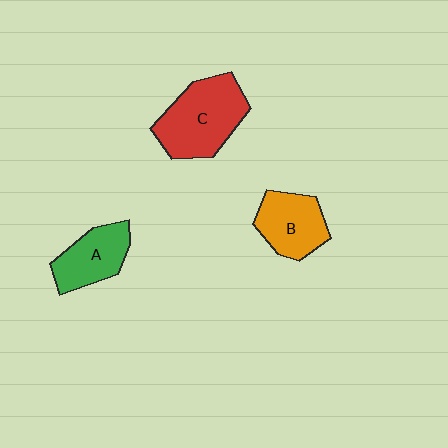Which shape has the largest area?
Shape C (red).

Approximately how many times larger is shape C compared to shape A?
Approximately 1.5 times.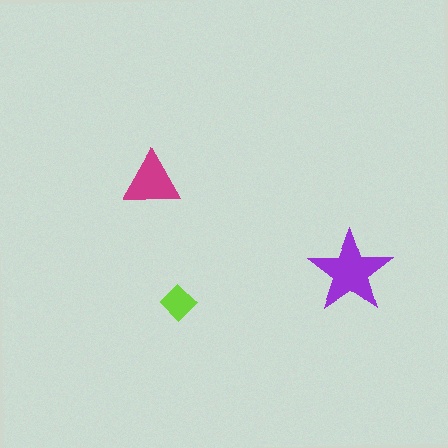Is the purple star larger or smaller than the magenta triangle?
Larger.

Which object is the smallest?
The lime diamond.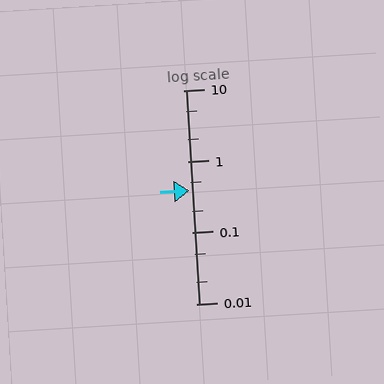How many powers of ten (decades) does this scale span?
The scale spans 3 decades, from 0.01 to 10.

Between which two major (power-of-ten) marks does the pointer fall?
The pointer is between 0.1 and 1.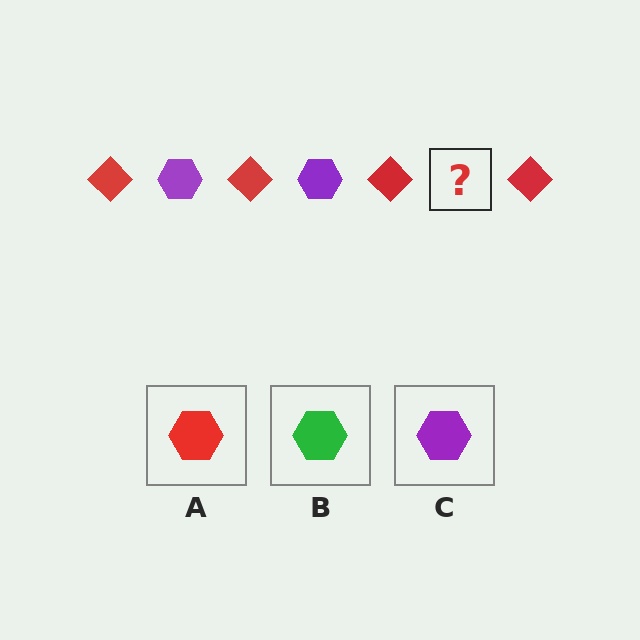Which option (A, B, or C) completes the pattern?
C.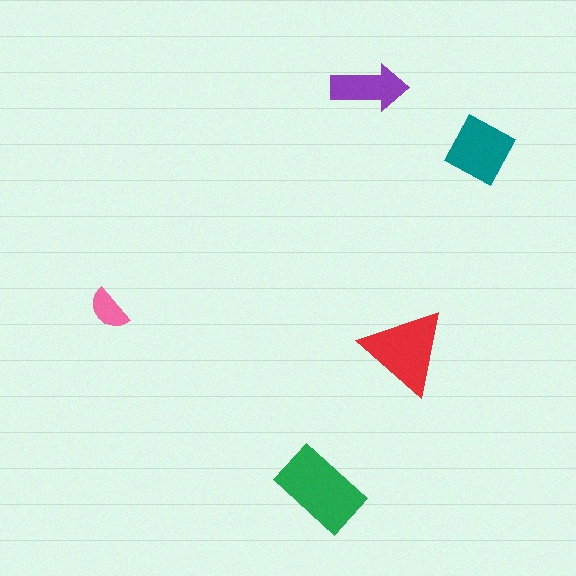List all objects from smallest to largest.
The pink semicircle, the purple arrow, the teal diamond, the red triangle, the green rectangle.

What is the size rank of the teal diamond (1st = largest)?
3rd.